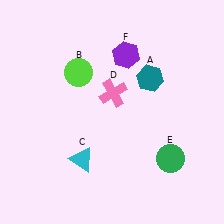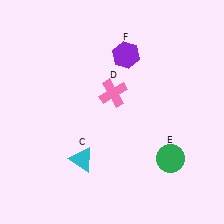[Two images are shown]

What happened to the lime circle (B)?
The lime circle (B) was removed in Image 2. It was in the top-left area of Image 1.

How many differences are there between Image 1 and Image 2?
There are 2 differences between the two images.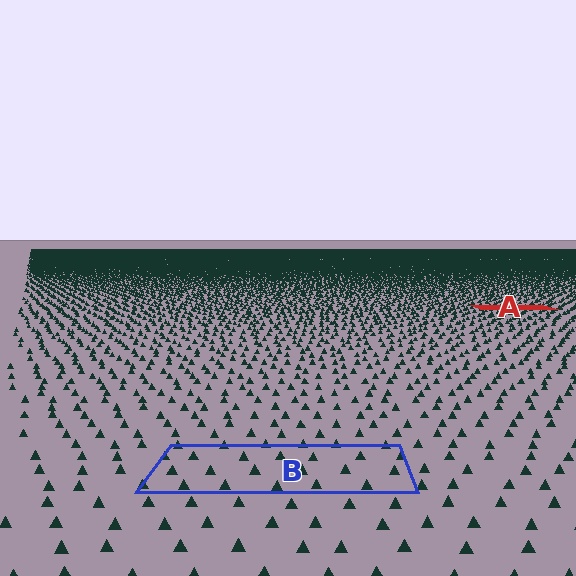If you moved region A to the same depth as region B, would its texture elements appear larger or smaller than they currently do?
They would appear larger. At a closer depth, the same texture elements are projected at a bigger on-screen size.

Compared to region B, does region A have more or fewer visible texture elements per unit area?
Region A has more texture elements per unit area — they are packed more densely because it is farther away.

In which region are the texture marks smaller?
The texture marks are smaller in region A, because it is farther away.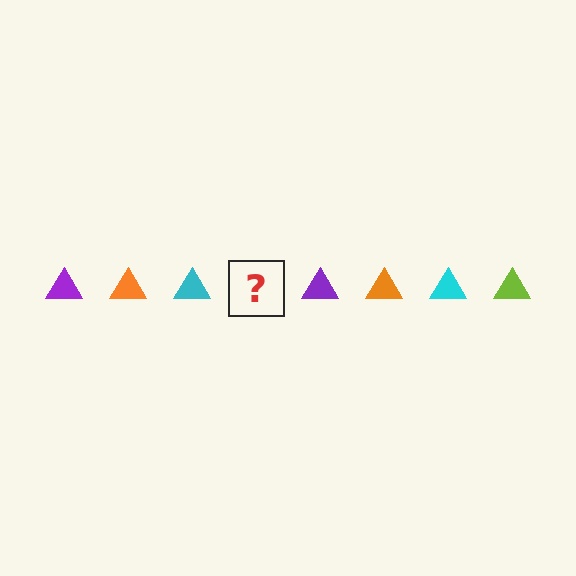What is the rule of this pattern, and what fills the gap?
The rule is that the pattern cycles through purple, orange, cyan, lime triangles. The gap should be filled with a lime triangle.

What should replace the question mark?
The question mark should be replaced with a lime triangle.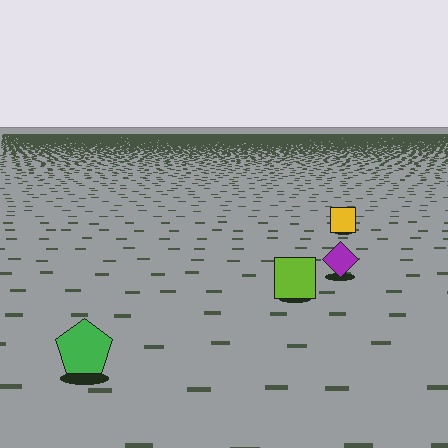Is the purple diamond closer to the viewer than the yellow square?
Yes. The purple diamond is closer — you can tell from the texture gradient: the ground texture is coarser near it.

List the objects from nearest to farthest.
From nearest to farthest: the green pentagon, the lime square, the purple diamond, the yellow square.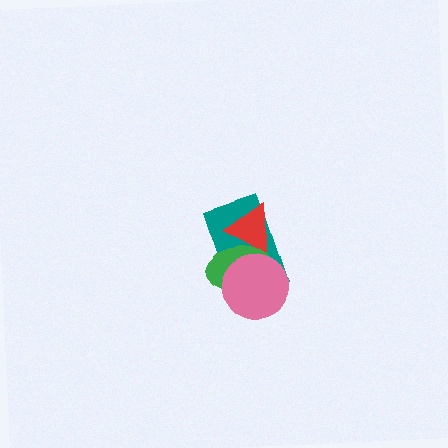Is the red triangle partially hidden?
No, no other shape covers it.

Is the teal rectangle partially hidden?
Yes, it is partially covered by another shape.